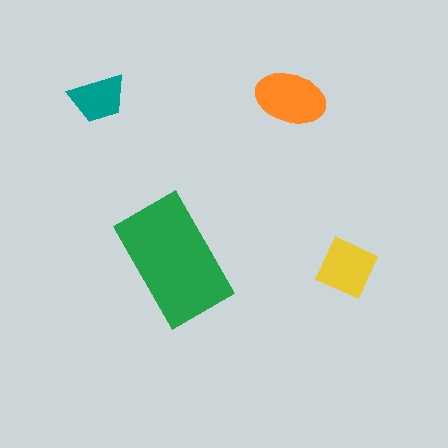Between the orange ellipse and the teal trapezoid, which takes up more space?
The orange ellipse.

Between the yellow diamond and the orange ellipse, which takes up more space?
The orange ellipse.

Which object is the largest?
The green rectangle.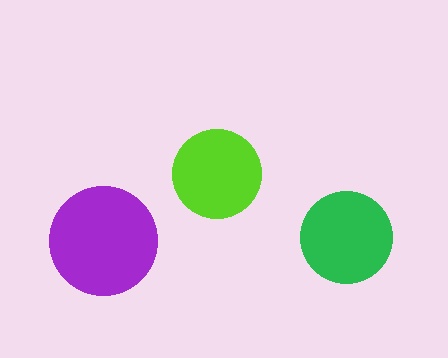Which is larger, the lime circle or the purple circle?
The purple one.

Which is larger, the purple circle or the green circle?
The purple one.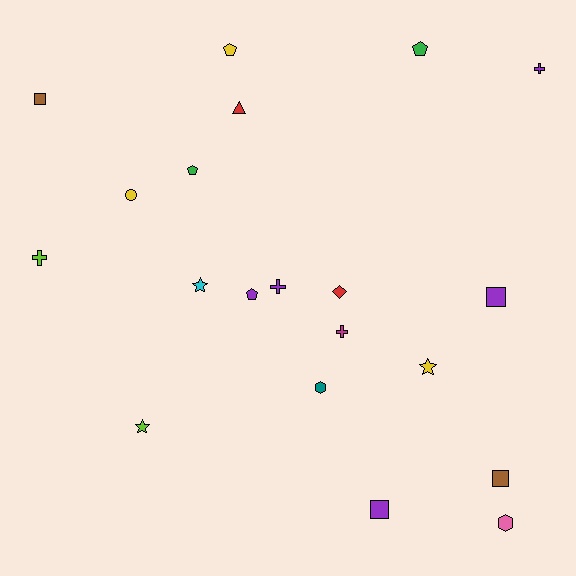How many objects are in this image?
There are 20 objects.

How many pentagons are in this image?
There are 4 pentagons.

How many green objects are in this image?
There are 2 green objects.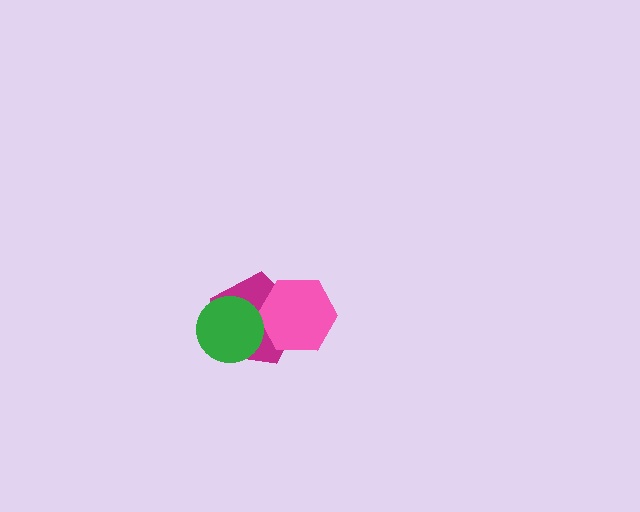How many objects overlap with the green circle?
1 object overlaps with the green circle.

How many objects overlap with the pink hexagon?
1 object overlaps with the pink hexagon.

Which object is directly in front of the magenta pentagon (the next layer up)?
The pink hexagon is directly in front of the magenta pentagon.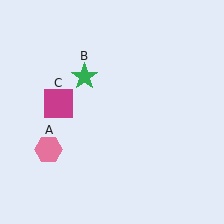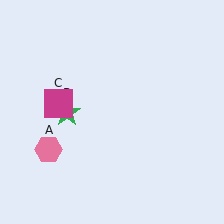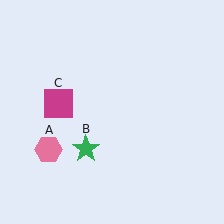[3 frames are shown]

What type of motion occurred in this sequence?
The green star (object B) rotated counterclockwise around the center of the scene.